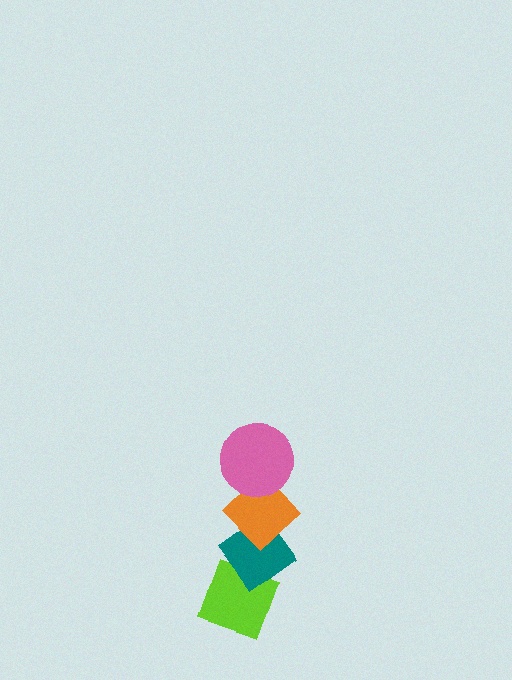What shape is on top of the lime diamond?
The teal diamond is on top of the lime diamond.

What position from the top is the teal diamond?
The teal diamond is 3rd from the top.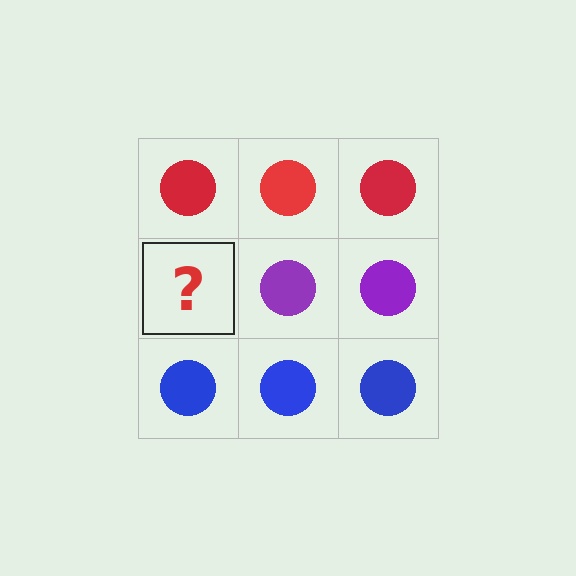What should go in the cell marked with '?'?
The missing cell should contain a purple circle.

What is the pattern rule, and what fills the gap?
The rule is that each row has a consistent color. The gap should be filled with a purple circle.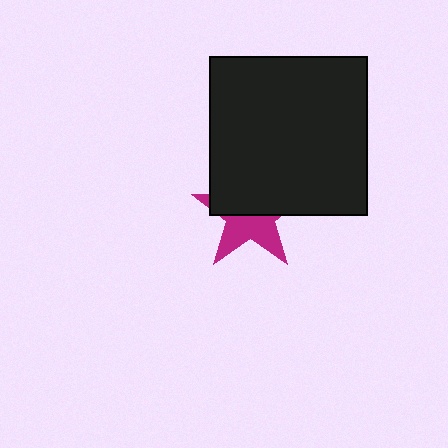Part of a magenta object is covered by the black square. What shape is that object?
It is a star.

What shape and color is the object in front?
The object in front is a black square.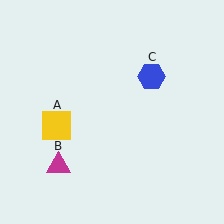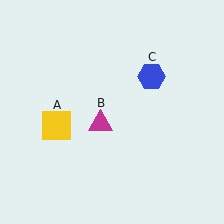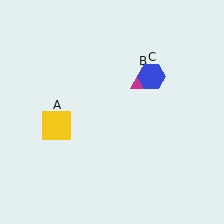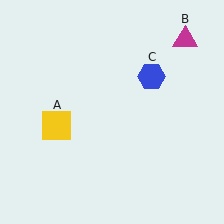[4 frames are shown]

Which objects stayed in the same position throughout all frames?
Yellow square (object A) and blue hexagon (object C) remained stationary.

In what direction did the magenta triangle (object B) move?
The magenta triangle (object B) moved up and to the right.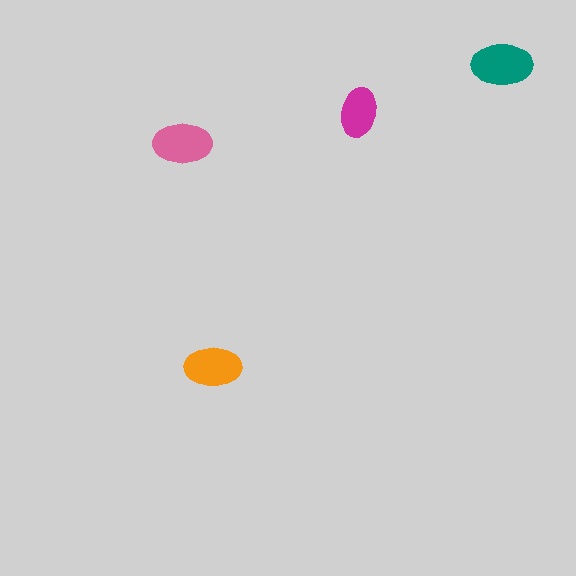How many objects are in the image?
There are 4 objects in the image.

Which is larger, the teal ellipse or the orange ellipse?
The teal one.